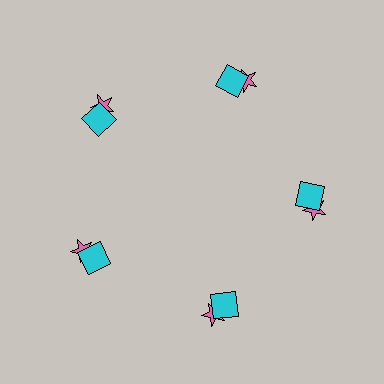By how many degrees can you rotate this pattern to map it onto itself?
The pattern maps onto itself every 72 degrees of rotation.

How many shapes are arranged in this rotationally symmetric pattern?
There are 10 shapes, arranged in 5 groups of 2.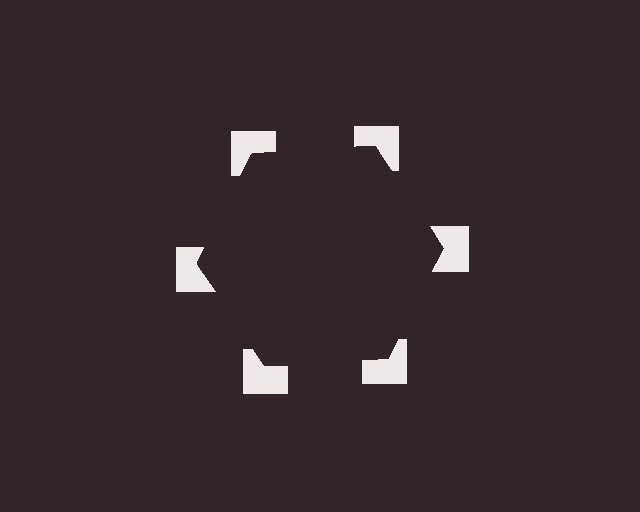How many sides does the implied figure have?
6 sides.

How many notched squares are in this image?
There are 6 — one at each vertex of the illusory hexagon.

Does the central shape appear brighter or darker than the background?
It typically appears slightly darker than the background, even though no actual brightness change is drawn.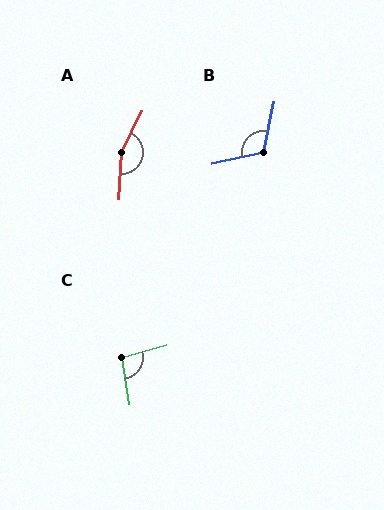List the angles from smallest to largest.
C (97°), B (114°), A (157°).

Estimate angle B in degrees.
Approximately 114 degrees.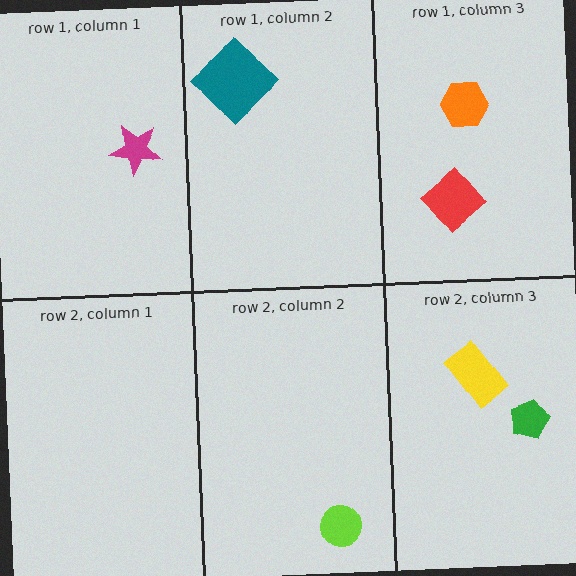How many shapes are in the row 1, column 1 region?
1.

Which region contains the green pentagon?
The row 2, column 3 region.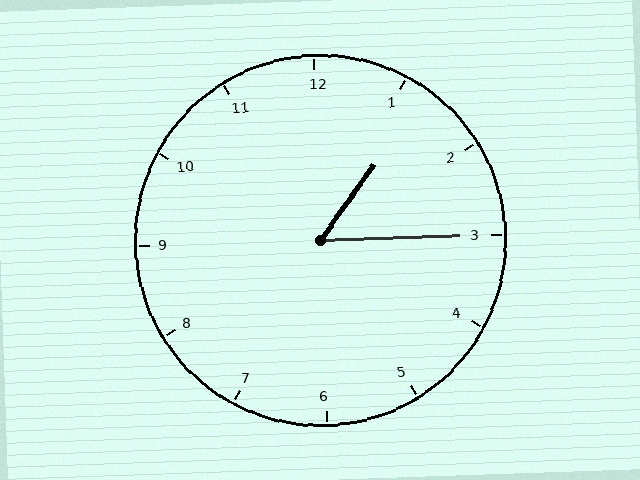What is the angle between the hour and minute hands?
Approximately 52 degrees.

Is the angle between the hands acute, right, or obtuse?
It is acute.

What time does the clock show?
1:15.